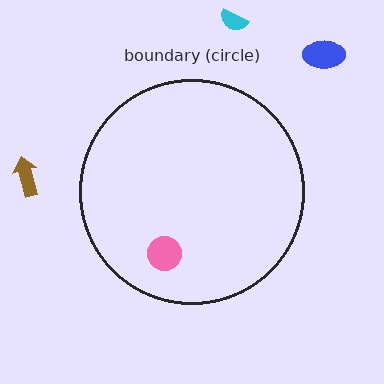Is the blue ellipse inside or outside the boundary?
Outside.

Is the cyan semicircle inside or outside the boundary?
Outside.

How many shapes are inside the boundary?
1 inside, 3 outside.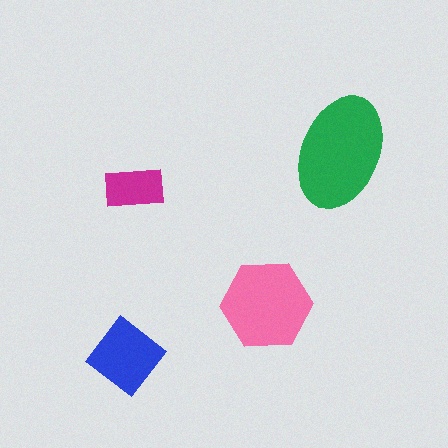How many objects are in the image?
There are 4 objects in the image.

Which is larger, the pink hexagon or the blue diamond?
The pink hexagon.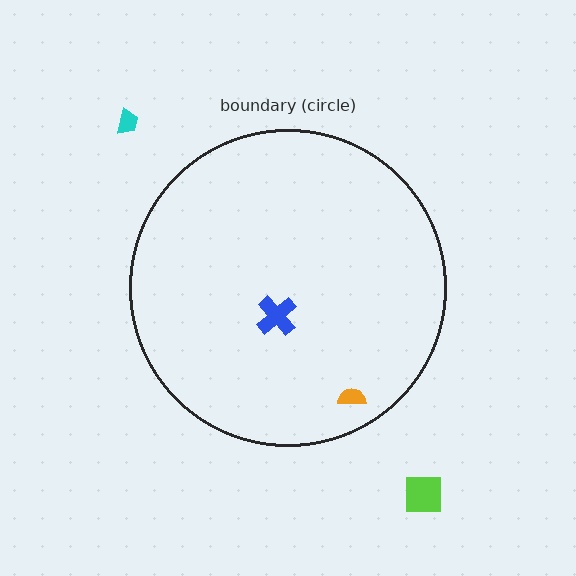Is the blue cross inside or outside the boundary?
Inside.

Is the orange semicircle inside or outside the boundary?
Inside.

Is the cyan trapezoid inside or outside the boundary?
Outside.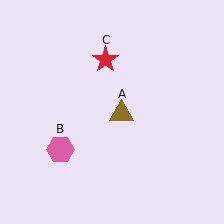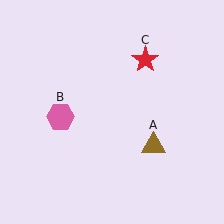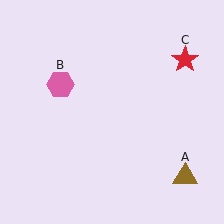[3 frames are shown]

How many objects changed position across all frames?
3 objects changed position: brown triangle (object A), pink hexagon (object B), red star (object C).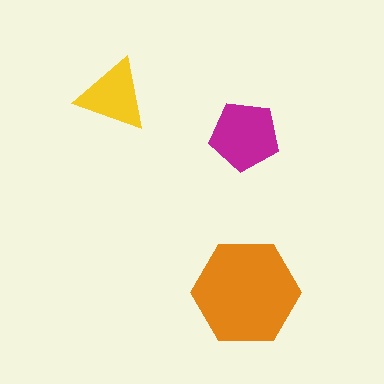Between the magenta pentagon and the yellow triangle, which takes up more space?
The magenta pentagon.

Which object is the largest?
The orange hexagon.